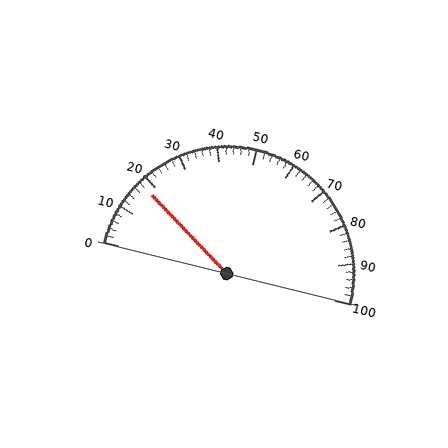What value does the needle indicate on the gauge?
The needle indicates approximately 18.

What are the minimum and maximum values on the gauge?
The gauge ranges from 0 to 100.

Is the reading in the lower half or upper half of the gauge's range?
The reading is in the lower half of the range (0 to 100).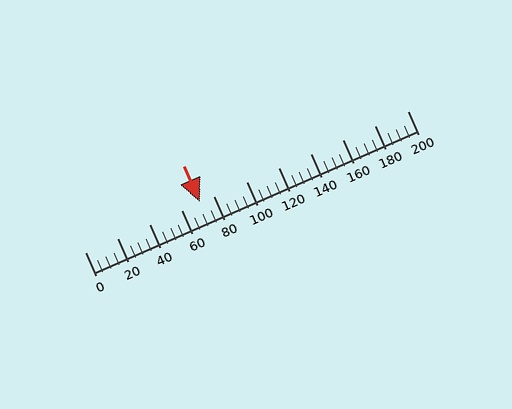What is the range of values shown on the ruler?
The ruler shows values from 0 to 200.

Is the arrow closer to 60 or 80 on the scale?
The arrow is closer to 80.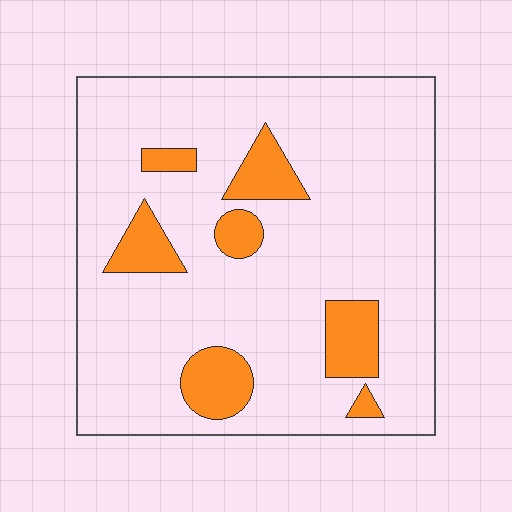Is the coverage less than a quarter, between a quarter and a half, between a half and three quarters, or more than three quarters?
Less than a quarter.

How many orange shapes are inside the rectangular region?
7.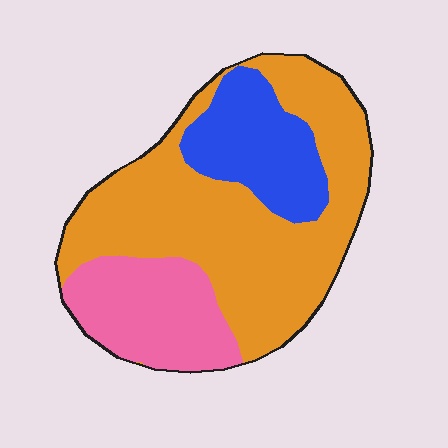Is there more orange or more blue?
Orange.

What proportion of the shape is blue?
Blue covers about 20% of the shape.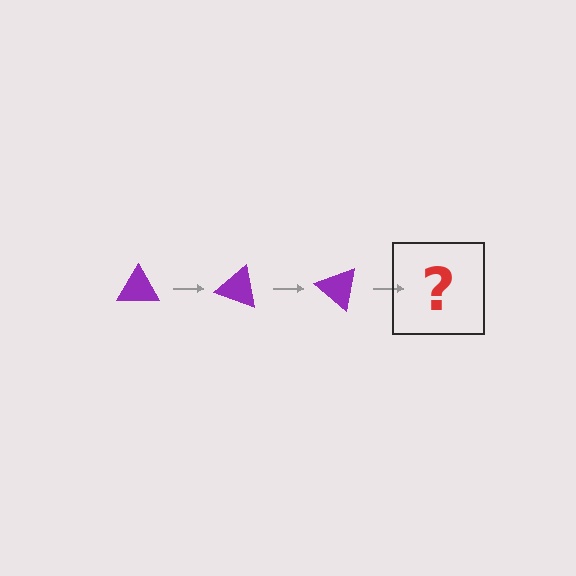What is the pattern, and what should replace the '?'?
The pattern is that the triangle rotates 20 degrees each step. The '?' should be a purple triangle rotated 60 degrees.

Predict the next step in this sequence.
The next step is a purple triangle rotated 60 degrees.